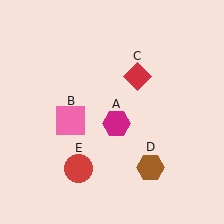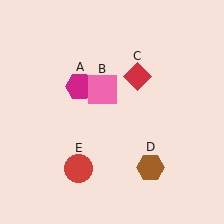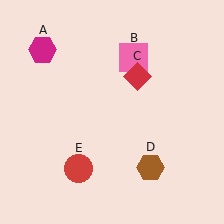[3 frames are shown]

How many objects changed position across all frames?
2 objects changed position: magenta hexagon (object A), pink square (object B).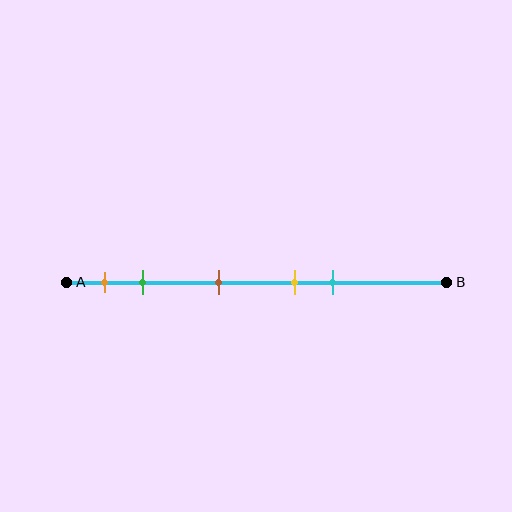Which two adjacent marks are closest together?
The yellow and cyan marks are the closest adjacent pair.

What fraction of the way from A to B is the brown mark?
The brown mark is approximately 40% (0.4) of the way from A to B.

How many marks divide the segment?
There are 5 marks dividing the segment.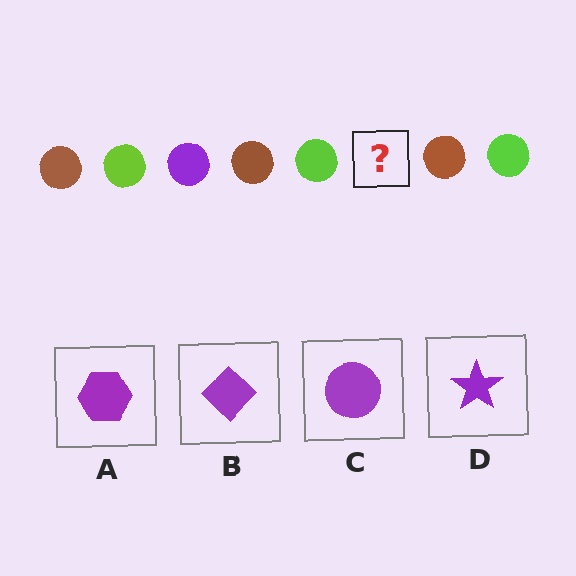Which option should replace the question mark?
Option C.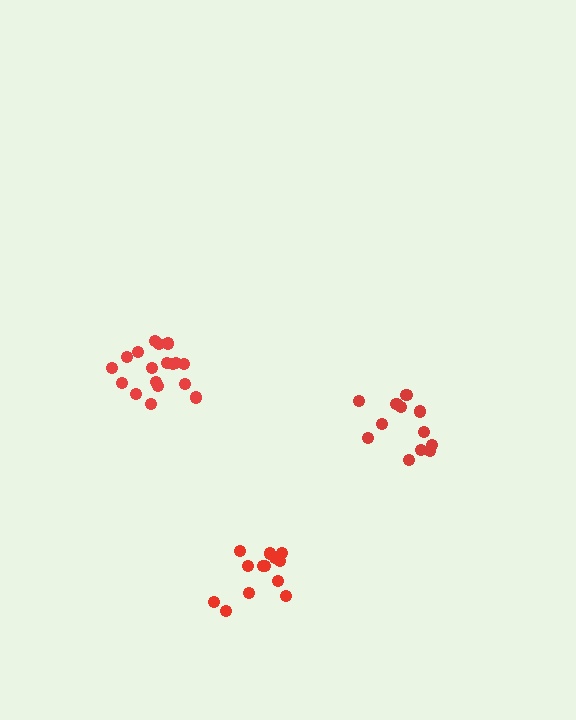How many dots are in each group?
Group 1: 18 dots, Group 2: 13 dots, Group 3: 12 dots (43 total).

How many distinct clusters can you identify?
There are 3 distinct clusters.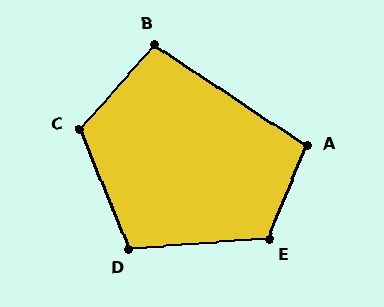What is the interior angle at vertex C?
Approximately 116 degrees (obtuse).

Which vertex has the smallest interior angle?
B, at approximately 98 degrees.